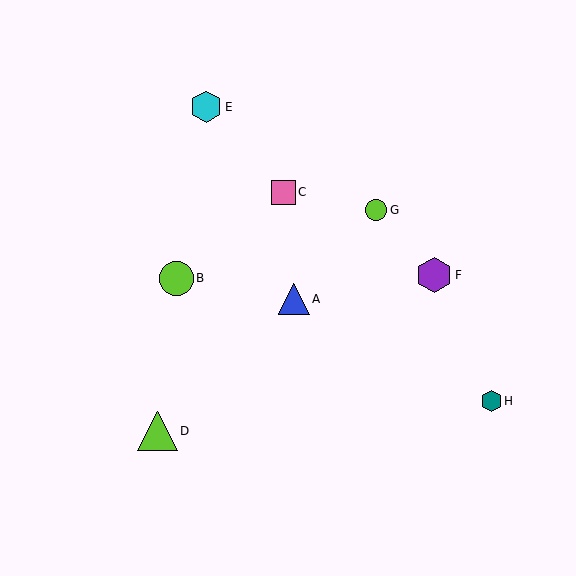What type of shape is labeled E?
Shape E is a cyan hexagon.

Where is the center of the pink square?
The center of the pink square is at (283, 192).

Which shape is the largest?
The lime triangle (labeled D) is the largest.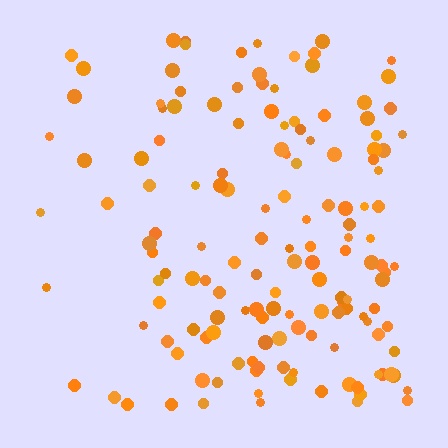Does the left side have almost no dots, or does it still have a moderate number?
Still a moderate number, just noticeably fewer than the right.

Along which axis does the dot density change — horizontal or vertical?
Horizontal.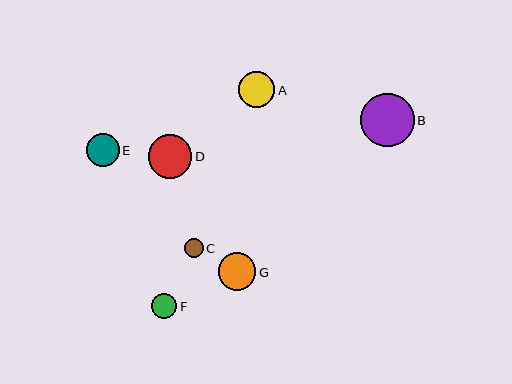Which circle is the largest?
Circle B is the largest with a size of approximately 53 pixels.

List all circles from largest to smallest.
From largest to smallest: B, D, G, A, E, F, C.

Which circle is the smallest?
Circle C is the smallest with a size of approximately 19 pixels.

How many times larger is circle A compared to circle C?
Circle A is approximately 1.9 times the size of circle C.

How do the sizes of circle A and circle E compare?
Circle A and circle E are approximately the same size.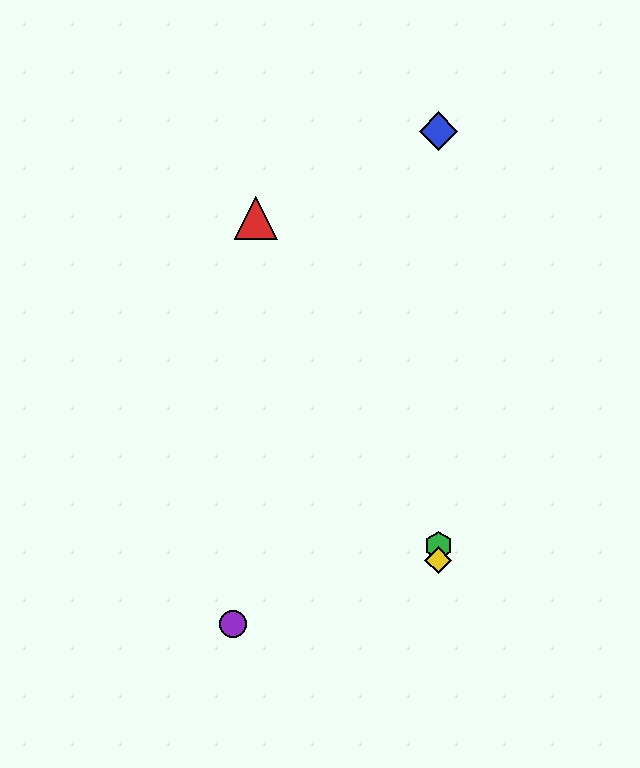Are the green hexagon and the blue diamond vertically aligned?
Yes, both are at x≈438.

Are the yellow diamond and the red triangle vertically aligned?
No, the yellow diamond is at x≈438 and the red triangle is at x≈256.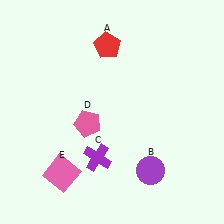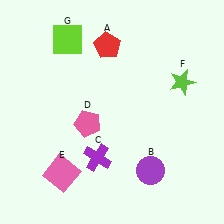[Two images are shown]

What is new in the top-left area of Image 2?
A lime square (G) was added in the top-left area of Image 2.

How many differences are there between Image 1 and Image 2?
There are 2 differences between the two images.